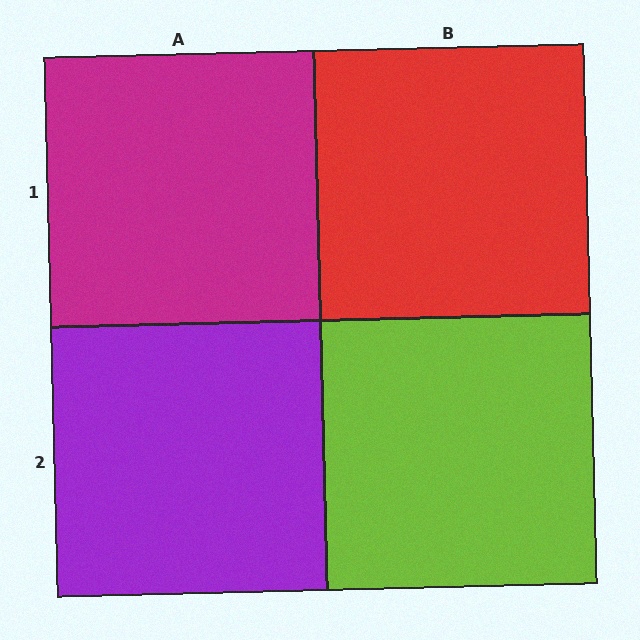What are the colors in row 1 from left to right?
Magenta, red.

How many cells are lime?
1 cell is lime.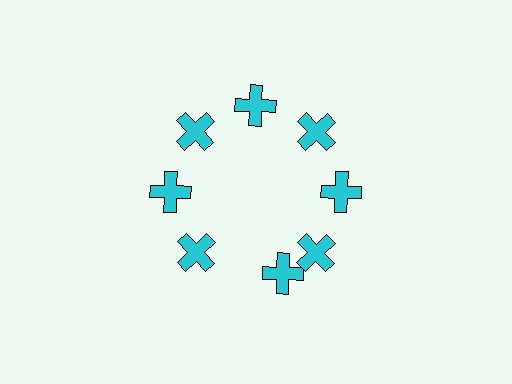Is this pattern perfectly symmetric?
No. The 8 cyan crosses are arranged in a ring, but one element near the 6 o'clock position is rotated out of alignment along the ring, breaking the 8-fold rotational symmetry.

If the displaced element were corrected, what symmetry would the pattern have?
It would have 8-fold rotational symmetry — the pattern would map onto itself every 45 degrees.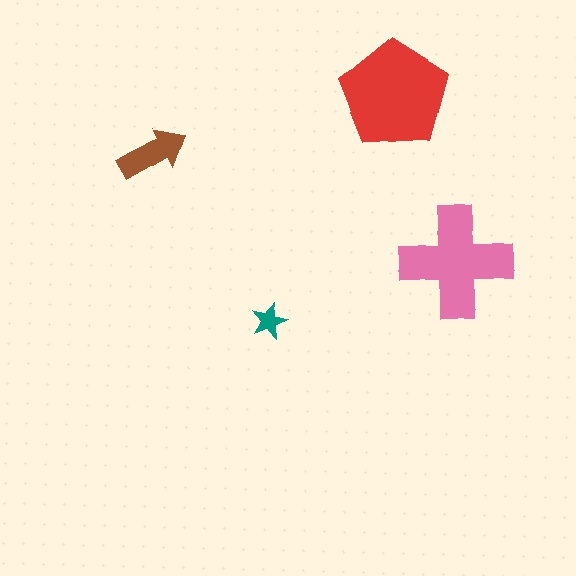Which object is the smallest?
The teal star.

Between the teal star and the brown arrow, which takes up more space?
The brown arrow.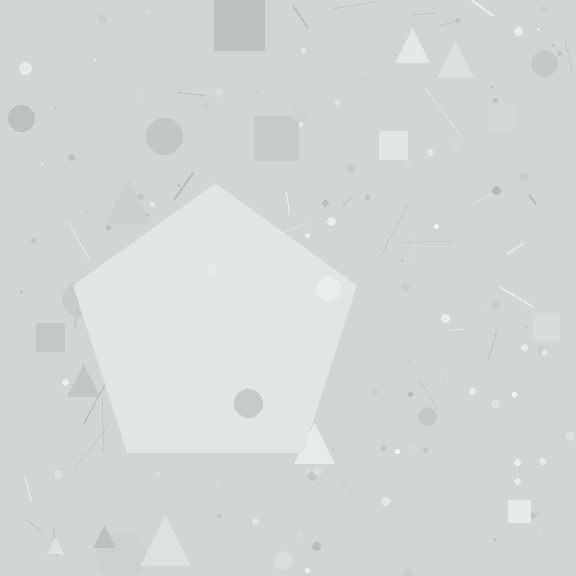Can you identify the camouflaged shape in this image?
The camouflaged shape is a pentagon.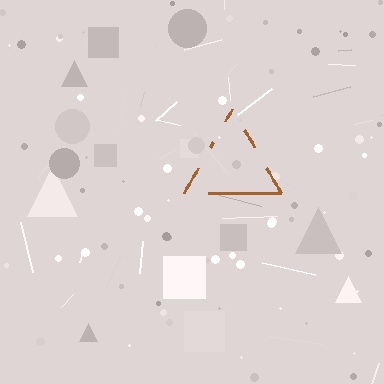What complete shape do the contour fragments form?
The contour fragments form a triangle.